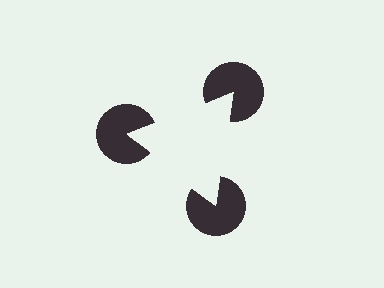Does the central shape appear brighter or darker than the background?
It typically appears slightly brighter than the background, even though no actual brightness change is drawn.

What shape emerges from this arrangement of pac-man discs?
An illusory triangle — its edges are inferred from the aligned wedge cuts in the pac-man discs, not physically drawn.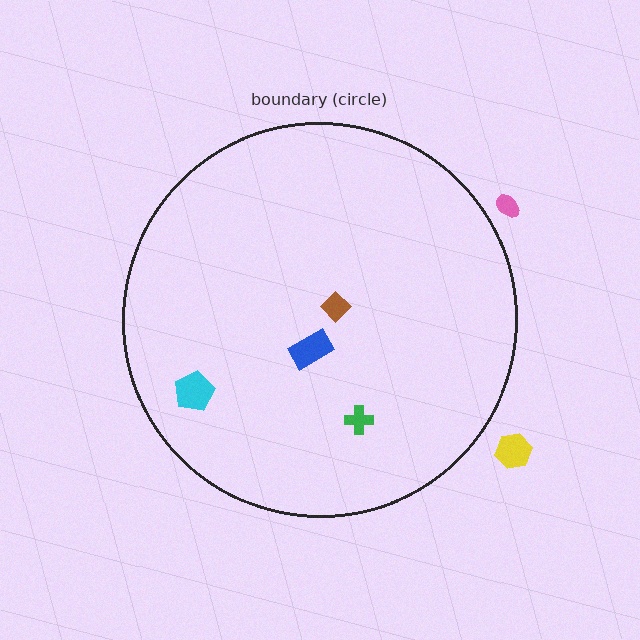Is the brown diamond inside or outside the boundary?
Inside.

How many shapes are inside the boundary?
4 inside, 2 outside.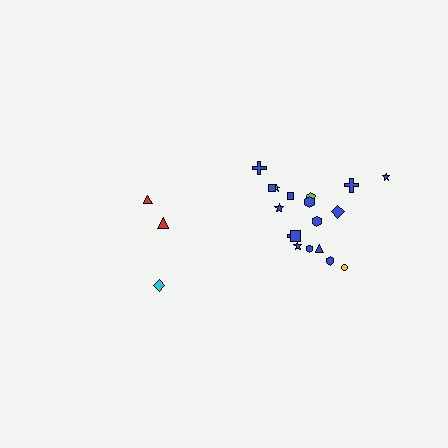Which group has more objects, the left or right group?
The right group.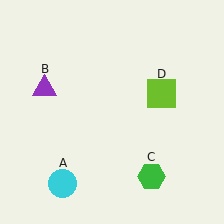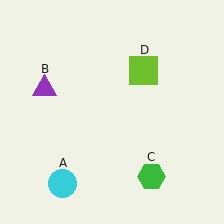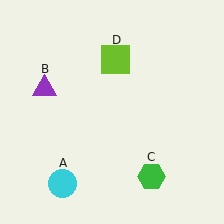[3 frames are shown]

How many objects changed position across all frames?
1 object changed position: lime square (object D).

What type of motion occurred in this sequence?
The lime square (object D) rotated counterclockwise around the center of the scene.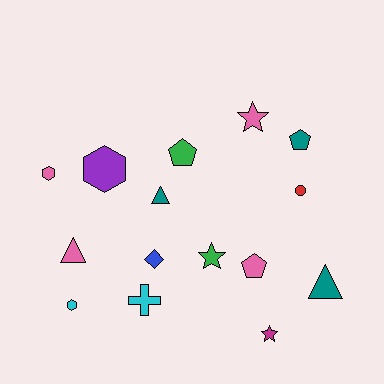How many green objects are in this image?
There are 2 green objects.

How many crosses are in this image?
There is 1 cross.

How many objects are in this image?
There are 15 objects.